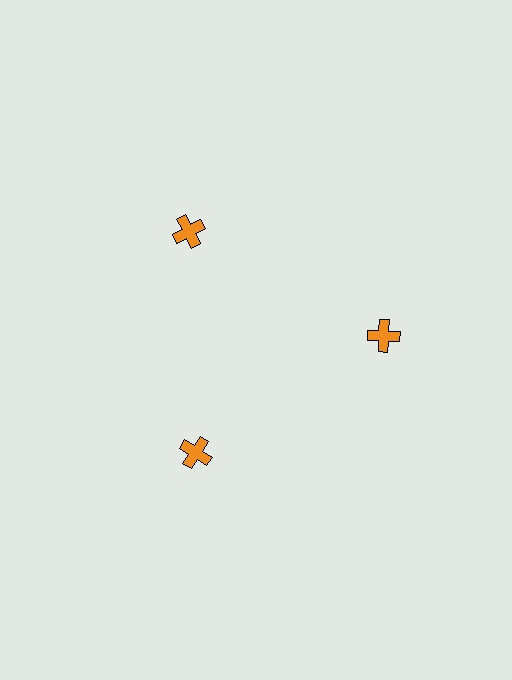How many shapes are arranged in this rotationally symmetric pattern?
There are 3 shapes, arranged in 3 groups of 1.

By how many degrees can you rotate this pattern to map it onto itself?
The pattern maps onto itself every 120 degrees of rotation.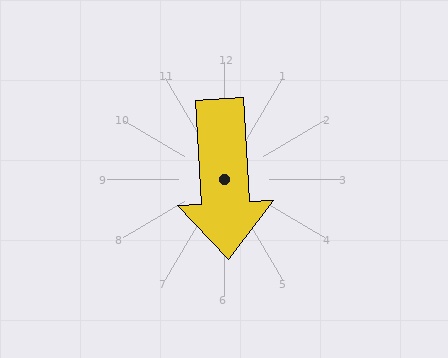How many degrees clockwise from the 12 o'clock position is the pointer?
Approximately 177 degrees.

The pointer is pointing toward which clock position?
Roughly 6 o'clock.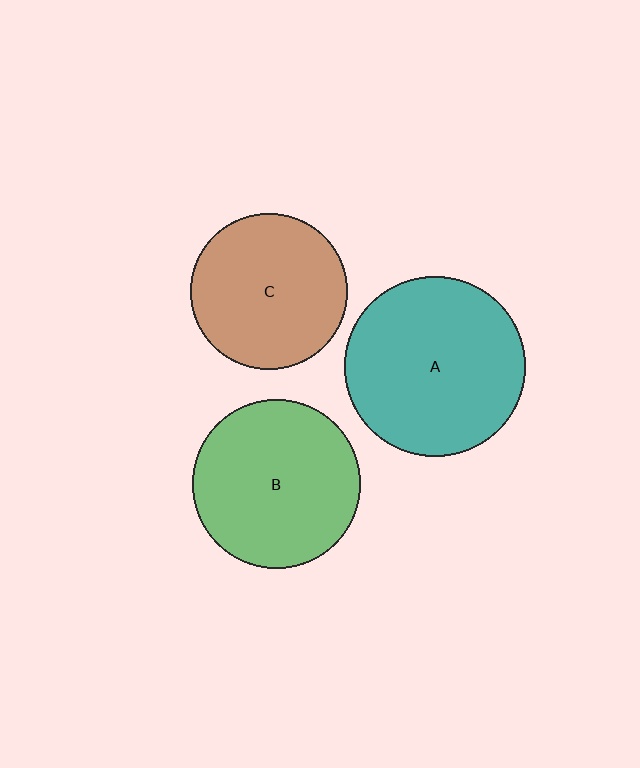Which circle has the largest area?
Circle A (teal).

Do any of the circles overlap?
No, none of the circles overlap.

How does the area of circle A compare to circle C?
Approximately 1.3 times.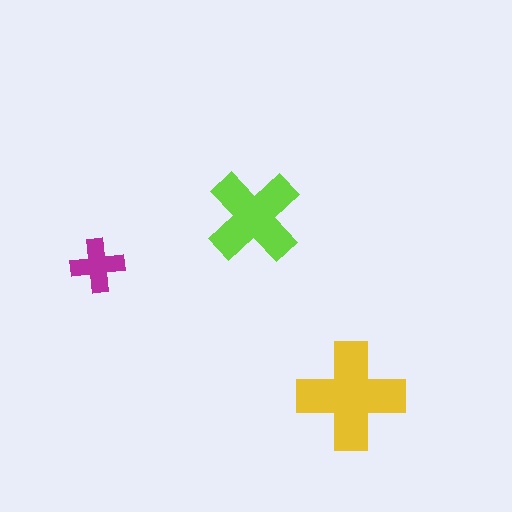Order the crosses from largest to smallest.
the yellow one, the lime one, the magenta one.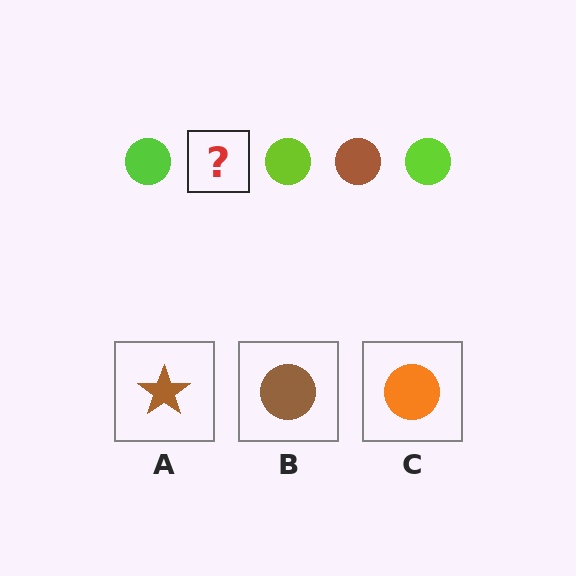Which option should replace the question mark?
Option B.